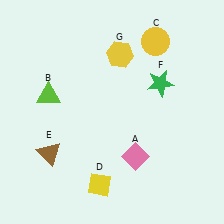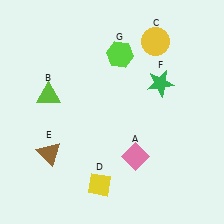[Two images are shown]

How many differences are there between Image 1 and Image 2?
There is 1 difference between the two images.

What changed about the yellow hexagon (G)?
In Image 1, G is yellow. In Image 2, it changed to lime.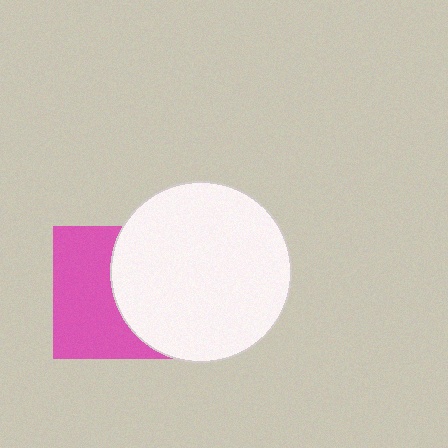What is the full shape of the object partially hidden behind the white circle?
The partially hidden object is a pink square.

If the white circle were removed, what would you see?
You would see the complete pink square.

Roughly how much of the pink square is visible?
About half of it is visible (roughly 53%).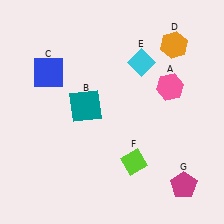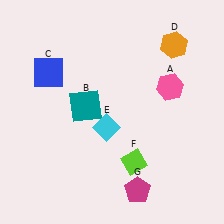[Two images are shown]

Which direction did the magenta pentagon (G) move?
The magenta pentagon (G) moved left.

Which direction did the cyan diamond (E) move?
The cyan diamond (E) moved down.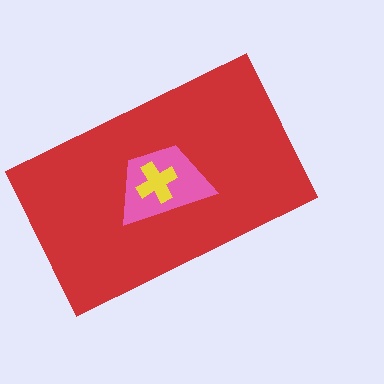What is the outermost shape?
The red rectangle.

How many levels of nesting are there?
3.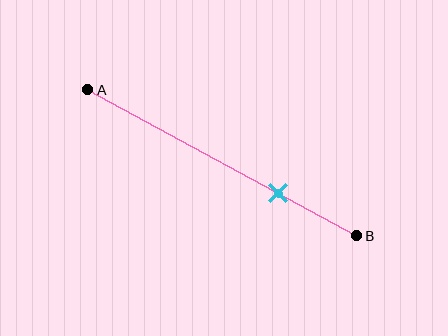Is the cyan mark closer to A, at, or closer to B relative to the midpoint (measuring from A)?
The cyan mark is closer to point B than the midpoint of segment AB.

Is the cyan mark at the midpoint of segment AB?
No, the mark is at about 70% from A, not at the 50% midpoint.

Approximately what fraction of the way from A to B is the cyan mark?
The cyan mark is approximately 70% of the way from A to B.